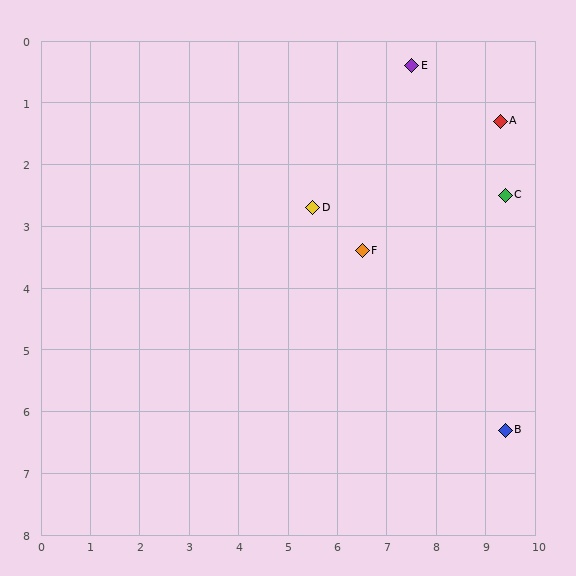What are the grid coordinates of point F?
Point F is at approximately (6.5, 3.4).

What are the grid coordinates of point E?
Point E is at approximately (7.5, 0.4).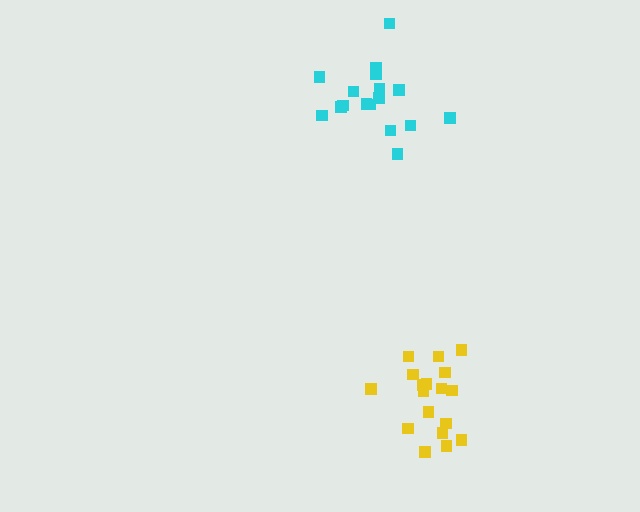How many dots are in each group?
Group 1: 18 dots, Group 2: 18 dots (36 total).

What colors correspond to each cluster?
The clusters are colored: yellow, cyan.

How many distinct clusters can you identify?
There are 2 distinct clusters.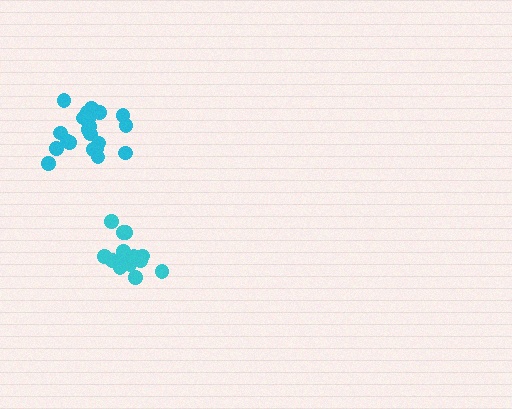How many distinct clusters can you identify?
There are 2 distinct clusters.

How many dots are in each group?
Group 1: 16 dots, Group 2: 21 dots (37 total).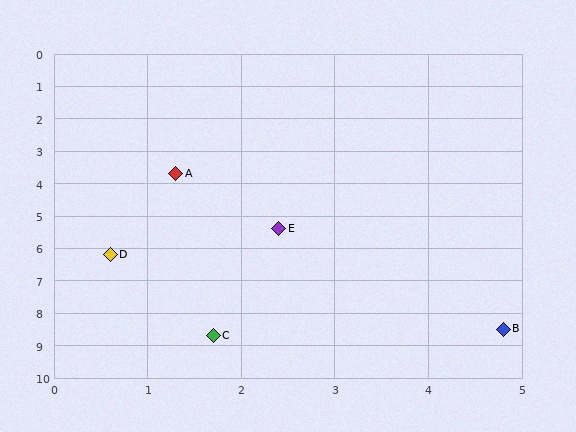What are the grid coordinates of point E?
Point E is at approximately (2.4, 5.4).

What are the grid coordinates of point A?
Point A is at approximately (1.3, 3.7).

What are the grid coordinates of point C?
Point C is at approximately (1.7, 8.7).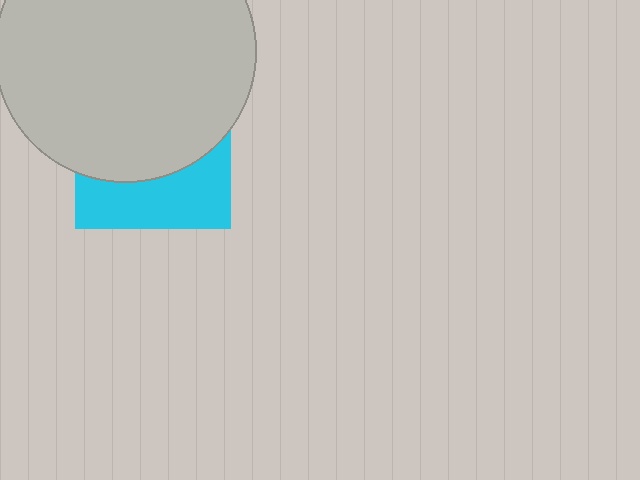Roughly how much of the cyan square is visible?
A small part of it is visible (roughly 38%).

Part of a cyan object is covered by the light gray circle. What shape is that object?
It is a square.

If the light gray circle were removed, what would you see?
You would see the complete cyan square.